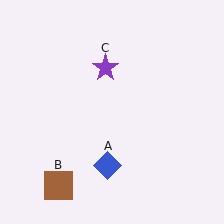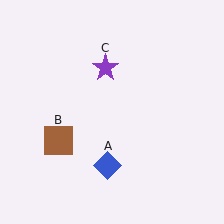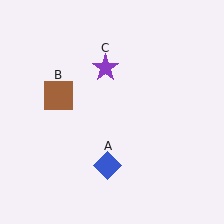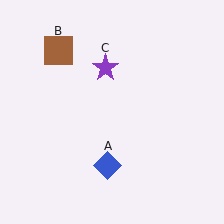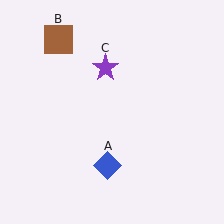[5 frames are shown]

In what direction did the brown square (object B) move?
The brown square (object B) moved up.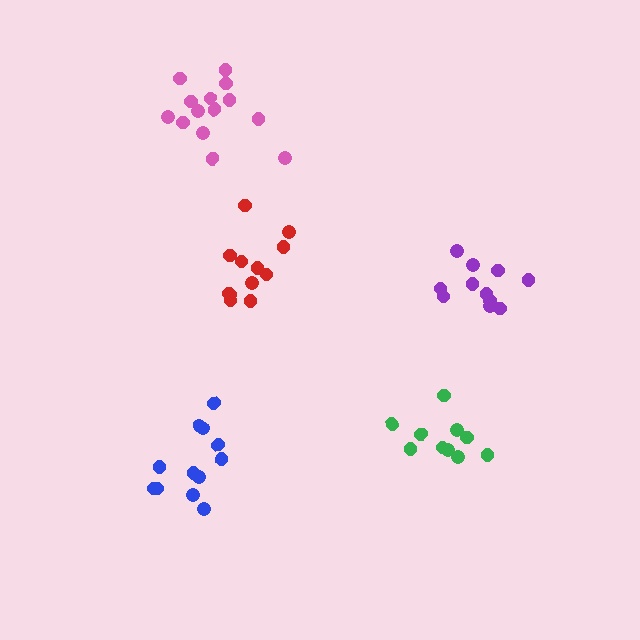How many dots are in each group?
Group 1: 10 dots, Group 2: 12 dots, Group 3: 14 dots, Group 4: 12 dots, Group 5: 11 dots (59 total).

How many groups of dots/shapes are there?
There are 5 groups.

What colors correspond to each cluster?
The clusters are colored: green, red, pink, blue, purple.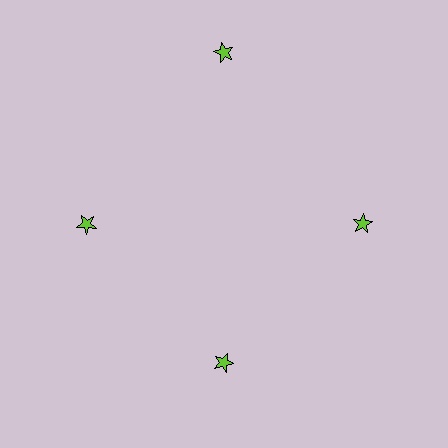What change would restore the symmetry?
The symmetry would be restored by moving it inward, back onto the ring so that all 4 stars sit at equal angles and equal distance from the center.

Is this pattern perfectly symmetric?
No. The 4 lime stars are arranged in a ring, but one element near the 12 o'clock position is pushed outward from the center, breaking the 4-fold rotational symmetry.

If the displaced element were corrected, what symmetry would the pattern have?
It would have 4-fold rotational symmetry — the pattern would map onto itself every 90 degrees.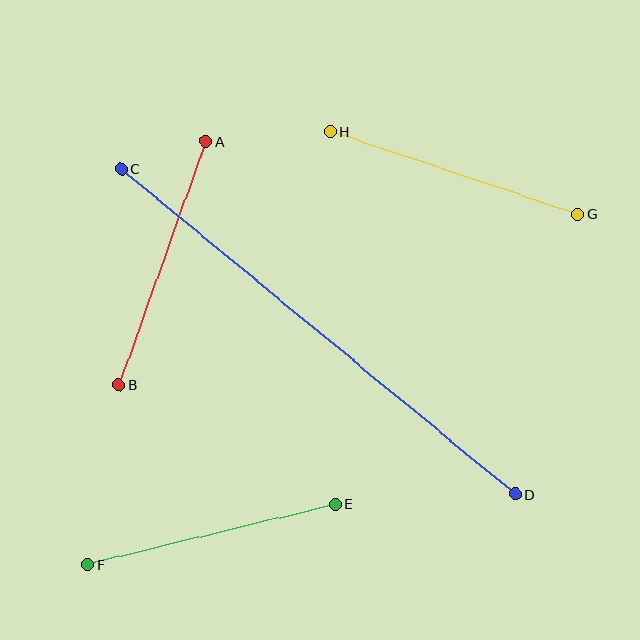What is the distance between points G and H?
The distance is approximately 261 pixels.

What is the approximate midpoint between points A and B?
The midpoint is at approximately (163, 263) pixels.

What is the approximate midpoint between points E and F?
The midpoint is at approximately (211, 535) pixels.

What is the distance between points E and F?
The distance is approximately 255 pixels.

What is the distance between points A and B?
The distance is approximately 258 pixels.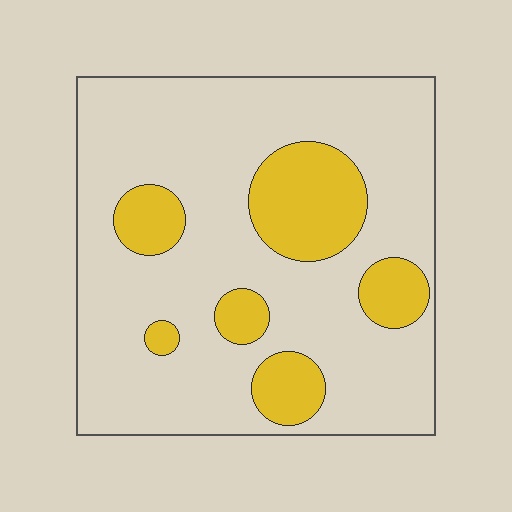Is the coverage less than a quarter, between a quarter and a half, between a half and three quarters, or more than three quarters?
Less than a quarter.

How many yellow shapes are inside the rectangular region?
6.